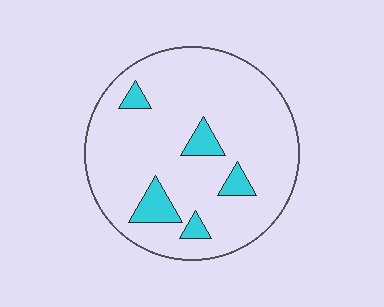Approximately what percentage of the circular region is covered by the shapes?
Approximately 10%.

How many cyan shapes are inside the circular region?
5.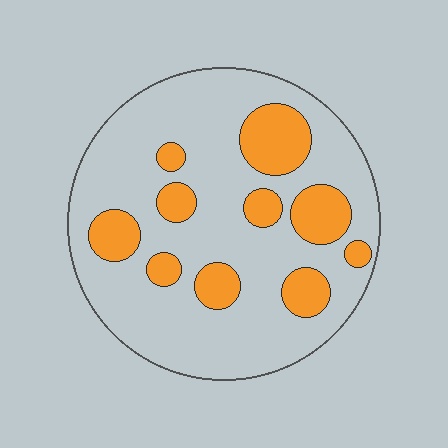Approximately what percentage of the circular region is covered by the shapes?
Approximately 25%.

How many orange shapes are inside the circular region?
10.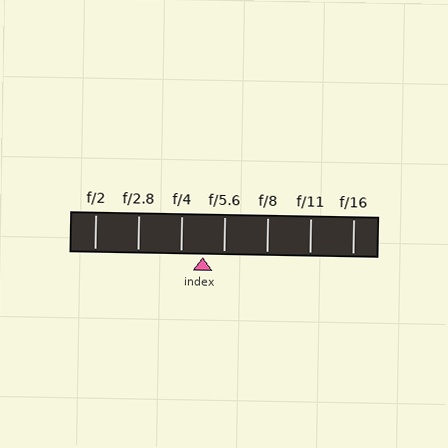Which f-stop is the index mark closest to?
The index mark is closest to f/5.6.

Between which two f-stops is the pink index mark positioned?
The index mark is between f/4 and f/5.6.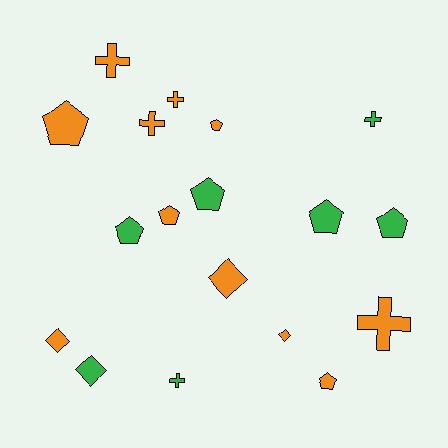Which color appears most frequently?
Orange, with 11 objects.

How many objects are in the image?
There are 18 objects.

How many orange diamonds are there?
There are 3 orange diamonds.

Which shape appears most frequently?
Pentagon, with 8 objects.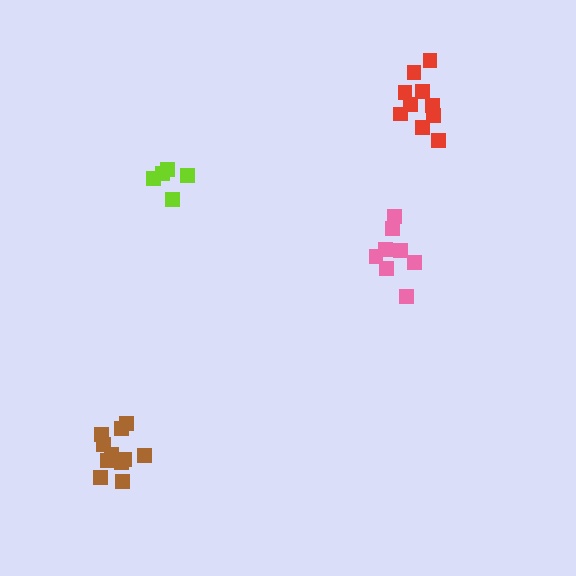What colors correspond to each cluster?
The clusters are colored: lime, red, pink, brown.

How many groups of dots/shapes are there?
There are 4 groups.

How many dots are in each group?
Group 1: 6 dots, Group 2: 10 dots, Group 3: 8 dots, Group 4: 11 dots (35 total).